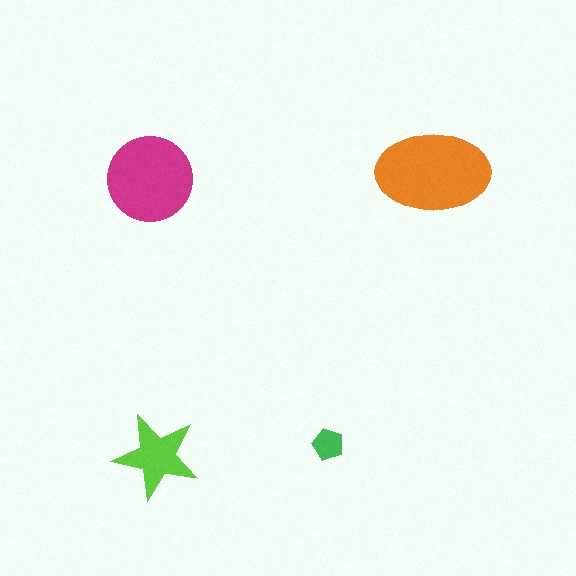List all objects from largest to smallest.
The orange ellipse, the magenta circle, the lime star, the green pentagon.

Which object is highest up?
The orange ellipse is topmost.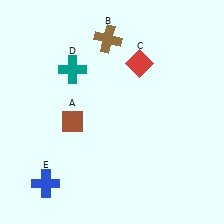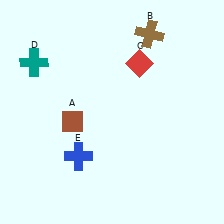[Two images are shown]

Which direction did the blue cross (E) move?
The blue cross (E) moved right.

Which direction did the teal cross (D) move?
The teal cross (D) moved left.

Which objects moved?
The objects that moved are: the brown cross (B), the teal cross (D), the blue cross (E).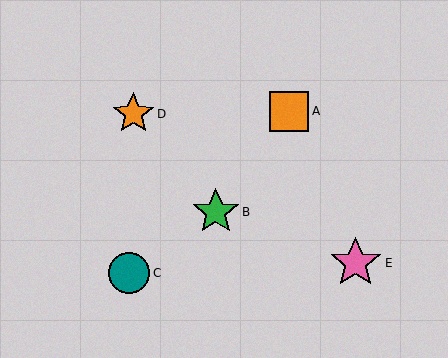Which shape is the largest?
The pink star (labeled E) is the largest.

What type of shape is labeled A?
Shape A is an orange square.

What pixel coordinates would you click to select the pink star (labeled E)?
Click at (356, 263) to select the pink star E.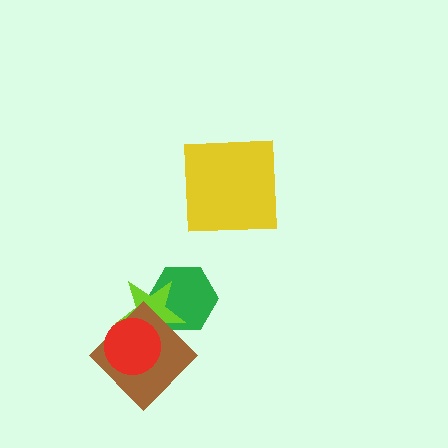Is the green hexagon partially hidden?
Yes, it is partially covered by another shape.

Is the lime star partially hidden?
Yes, it is partially covered by another shape.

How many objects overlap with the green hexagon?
1 object overlaps with the green hexagon.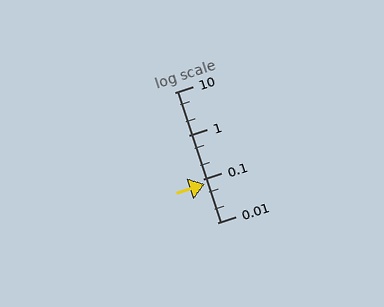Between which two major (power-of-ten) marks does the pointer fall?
The pointer is between 0.01 and 0.1.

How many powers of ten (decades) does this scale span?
The scale spans 3 decades, from 0.01 to 10.